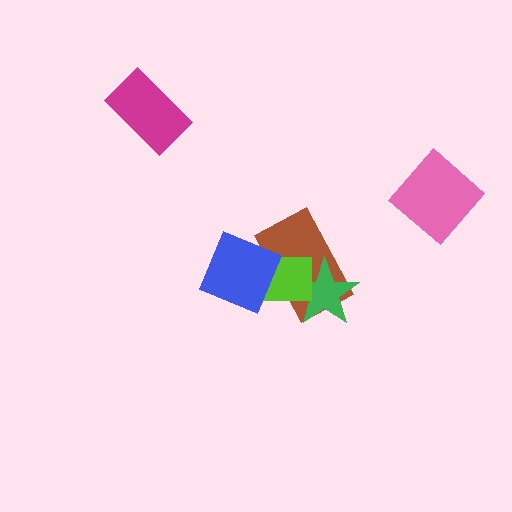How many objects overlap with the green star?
2 objects overlap with the green star.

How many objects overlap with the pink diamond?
0 objects overlap with the pink diamond.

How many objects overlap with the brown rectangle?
3 objects overlap with the brown rectangle.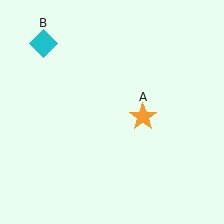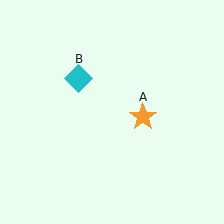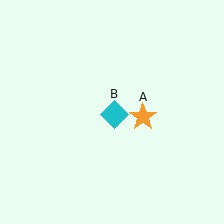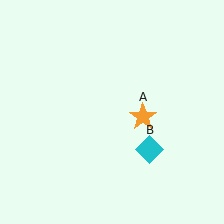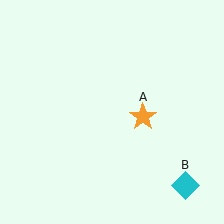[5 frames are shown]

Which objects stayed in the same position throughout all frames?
Orange star (object A) remained stationary.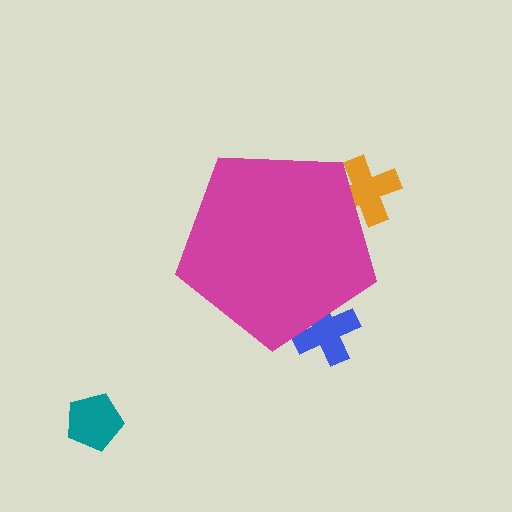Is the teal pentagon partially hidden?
No, the teal pentagon is fully visible.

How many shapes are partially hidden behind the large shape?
2 shapes are partially hidden.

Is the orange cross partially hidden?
Yes, the orange cross is partially hidden behind the magenta pentagon.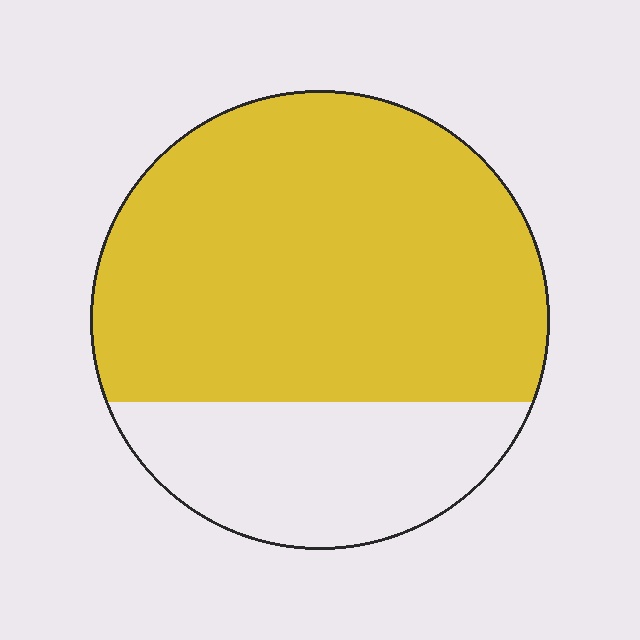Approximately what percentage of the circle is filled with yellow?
Approximately 70%.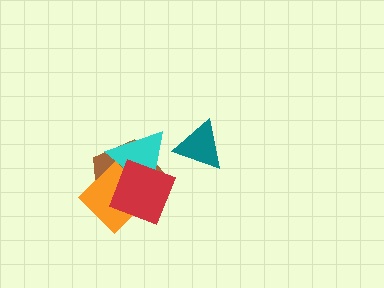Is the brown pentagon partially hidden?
Yes, it is partially covered by another shape.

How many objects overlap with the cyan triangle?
3 objects overlap with the cyan triangle.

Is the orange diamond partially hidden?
Yes, it is partially covered by another shape.